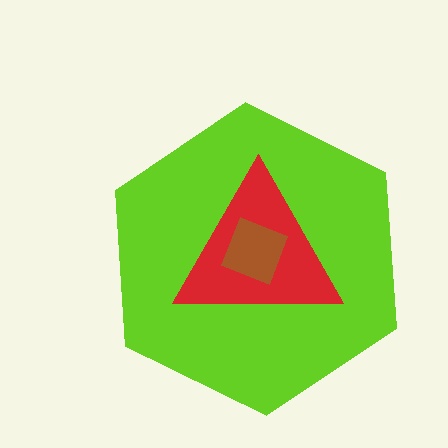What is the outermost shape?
The lime hexagon.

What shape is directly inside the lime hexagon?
The red triangle.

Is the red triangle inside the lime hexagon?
Yes.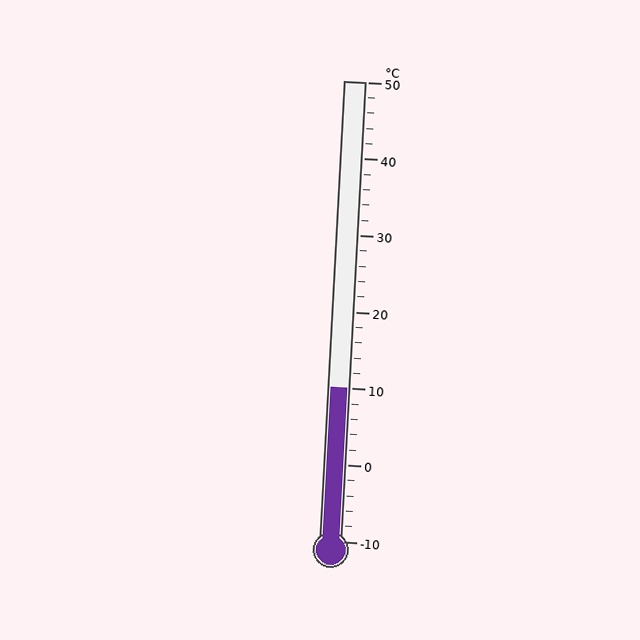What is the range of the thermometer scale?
The thermometer scale ranges from -10°C to 50°C.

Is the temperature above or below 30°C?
The temperature is below 30°C.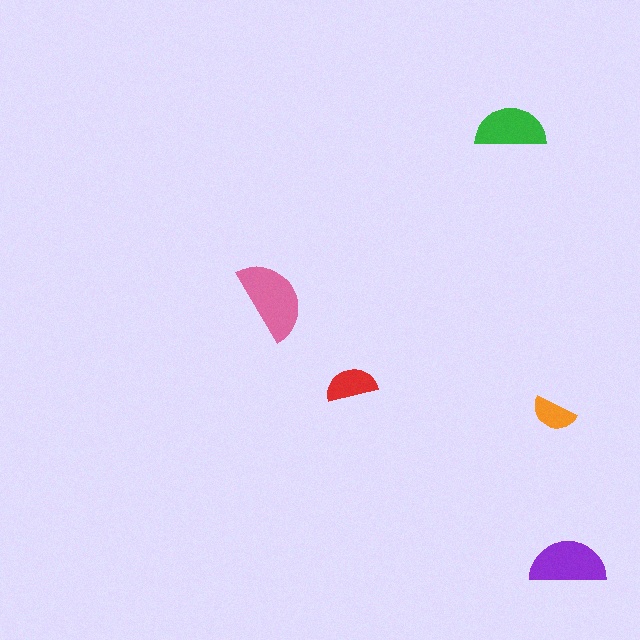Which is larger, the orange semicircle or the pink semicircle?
The pink one.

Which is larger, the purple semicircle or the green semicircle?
The purple one.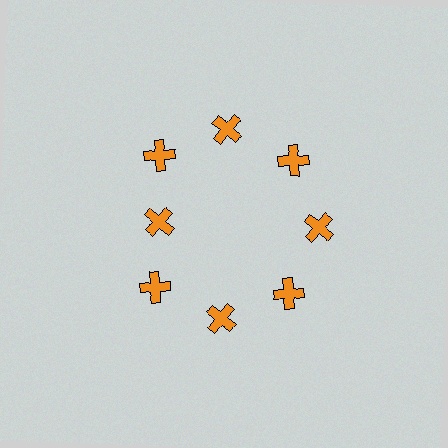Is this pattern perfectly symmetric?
No. The 8 orange crosses are arranged in a ring, but one element near the 9 o'clock position is pulled inward toward the center, breaking the 8-fold rotational symmetry.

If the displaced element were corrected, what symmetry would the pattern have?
It would have 8-fold rotational symmetry — the pattern would map onto itself every 45 degrees.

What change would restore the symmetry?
The symmetry would be restored by moving it outward, back onto the ring so that all 8 crosses sit at equal angles and equal distance from the center.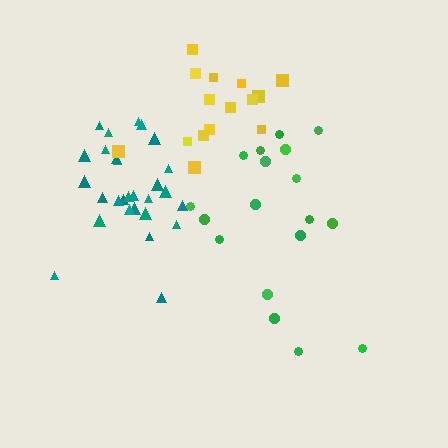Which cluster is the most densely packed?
Teal.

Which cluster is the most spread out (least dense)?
Green.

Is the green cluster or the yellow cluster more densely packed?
Yellow.